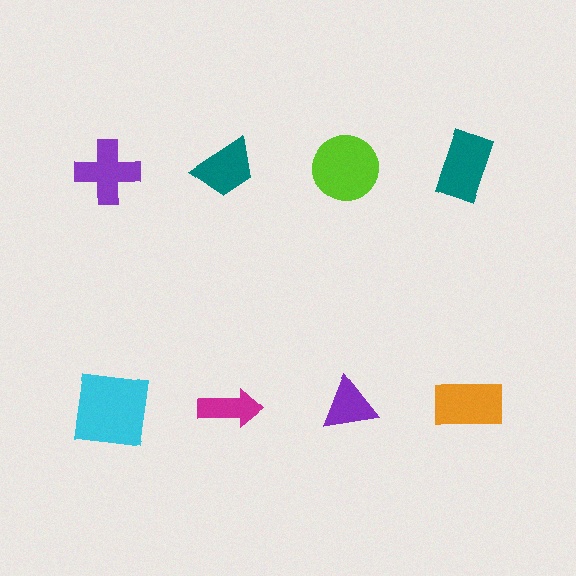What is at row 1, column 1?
A purple cross.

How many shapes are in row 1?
4 shapes.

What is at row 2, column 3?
A purple triangle.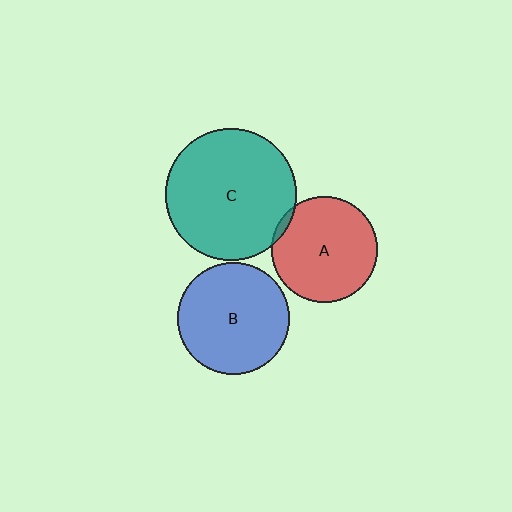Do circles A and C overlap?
Yes.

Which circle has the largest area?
Circle C (teal).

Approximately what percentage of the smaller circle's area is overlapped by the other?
Approximately 5%.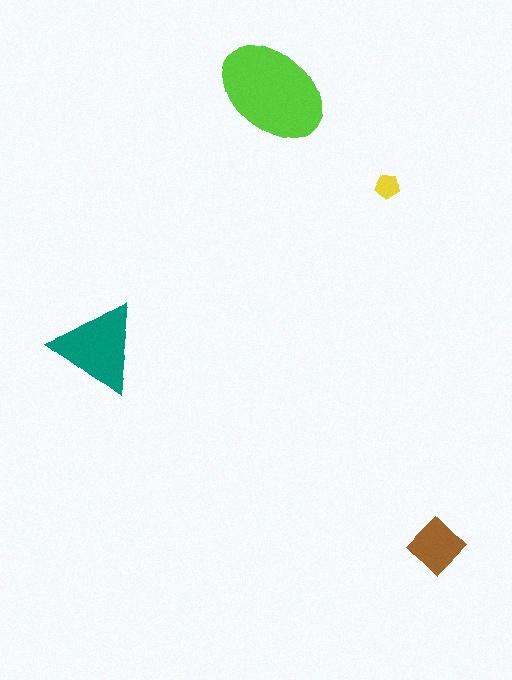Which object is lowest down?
The brown diamond is bottommost.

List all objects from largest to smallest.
The lime ellipse, the teal triangle, the brown diamond, the yellow pentagon.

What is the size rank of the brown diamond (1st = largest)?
3rd.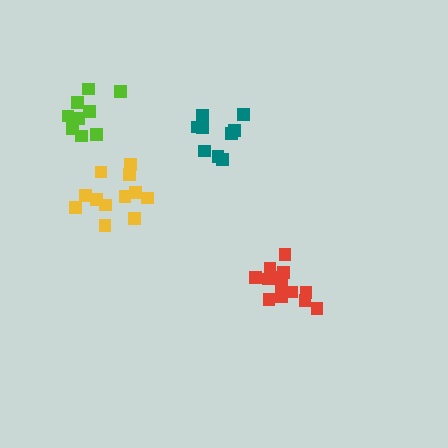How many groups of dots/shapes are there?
There are 4 groups.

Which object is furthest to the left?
The lime cluster is leftmost.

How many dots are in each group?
Group 1: 12 dots, Group 2: 9 dots, Group 3: 13 dots, Group 4: 9 dots (43 total).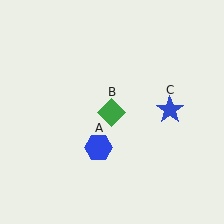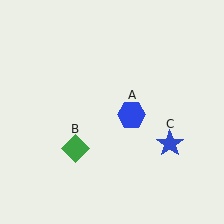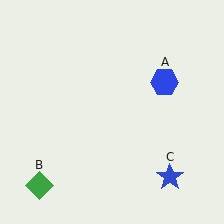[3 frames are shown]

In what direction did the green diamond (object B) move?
The green diamond (object B) moved down and to the left.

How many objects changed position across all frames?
3 objects changed position: blue hexagon (object A), green diamond (object B), blue star (object C).